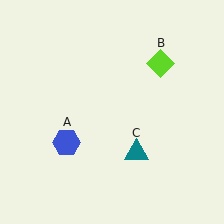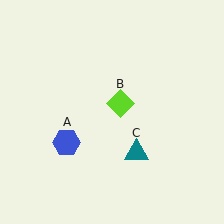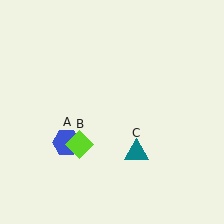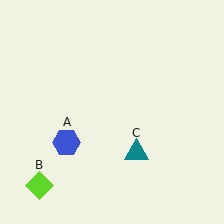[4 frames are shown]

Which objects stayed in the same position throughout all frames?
Blue hexagon (object A) and teal triangle (object C) remained stationary.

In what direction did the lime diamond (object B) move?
The lime diamond (object B) moved down and to the left.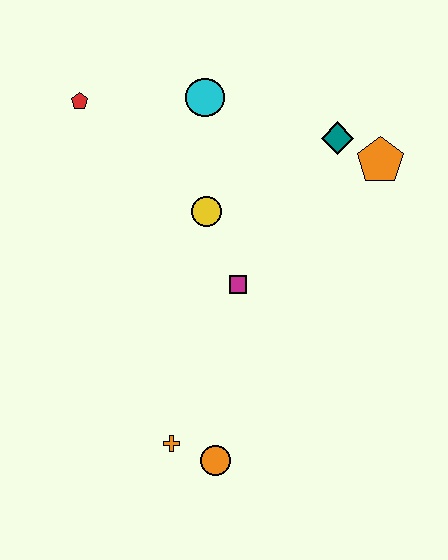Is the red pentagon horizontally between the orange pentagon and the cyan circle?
No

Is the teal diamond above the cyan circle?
No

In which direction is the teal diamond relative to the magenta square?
The teal diamond is above the magenta square.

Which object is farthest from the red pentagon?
The orange circle is farthest from the red pentagon.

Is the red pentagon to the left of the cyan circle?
Yes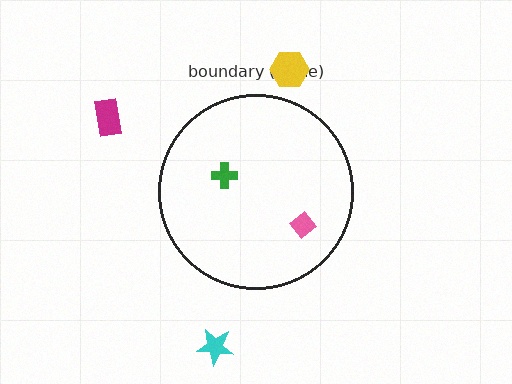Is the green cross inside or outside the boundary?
Inside.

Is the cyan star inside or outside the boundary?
Outside.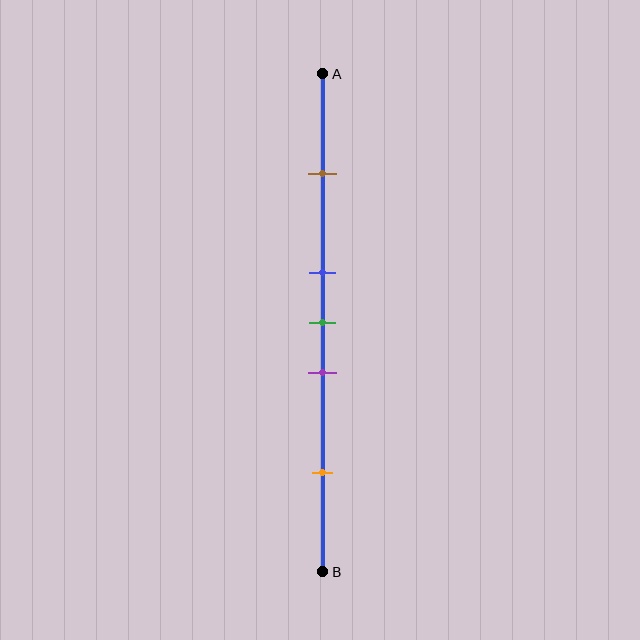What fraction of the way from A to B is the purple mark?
The purple mark is approximately 60% (0.6) of the way from A to B.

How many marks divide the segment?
There are 5 marks dividing the segment.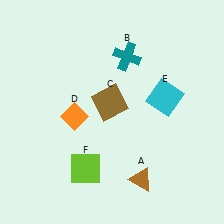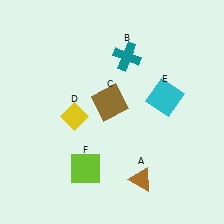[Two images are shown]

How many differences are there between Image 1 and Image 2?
There is 1 difference between the two images.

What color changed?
The diamond (D) changed from orange in Image 1 to yellow in Image 2.